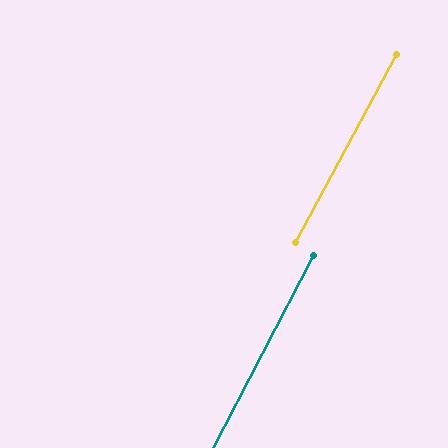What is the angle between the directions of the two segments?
Approximately 1 degree.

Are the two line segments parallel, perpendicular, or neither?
Parallel — their directions differ by only 0.9°.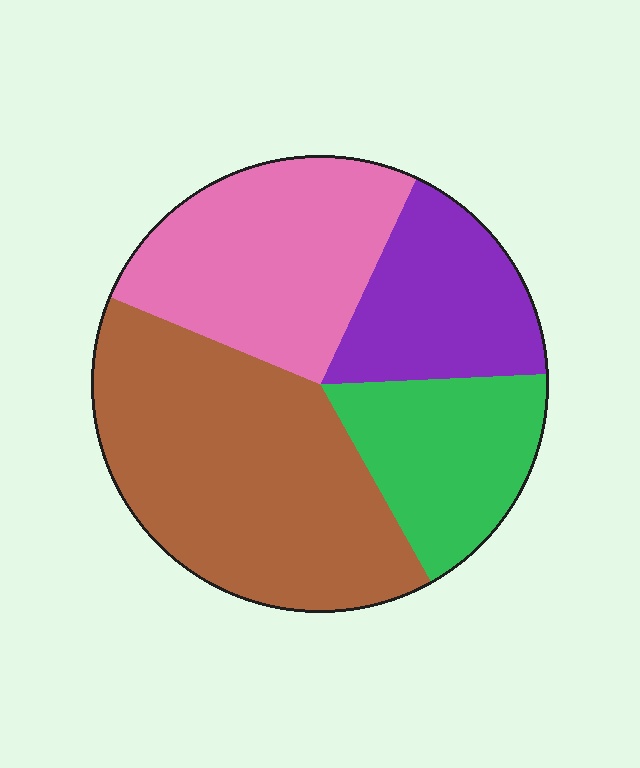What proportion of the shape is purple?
Purple takes up between a sixth and a third of the shape.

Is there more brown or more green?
Brown.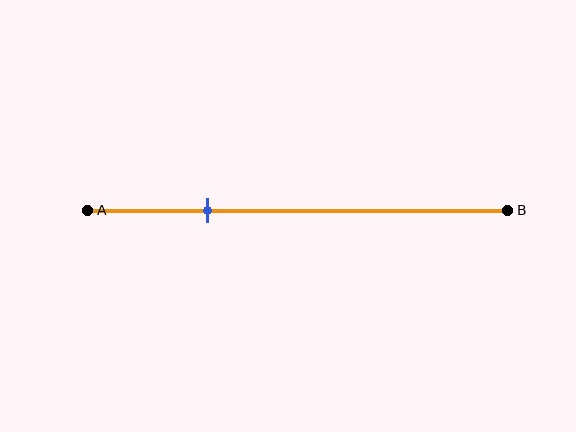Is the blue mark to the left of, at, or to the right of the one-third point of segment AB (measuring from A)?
The blue mark is to the left of the one-third point of segment AB.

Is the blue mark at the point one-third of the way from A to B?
No, the mark is at about 30% from A, not at the 33% one-third point.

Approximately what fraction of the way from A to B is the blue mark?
The blue mark is approximately 30% of the way from A to B.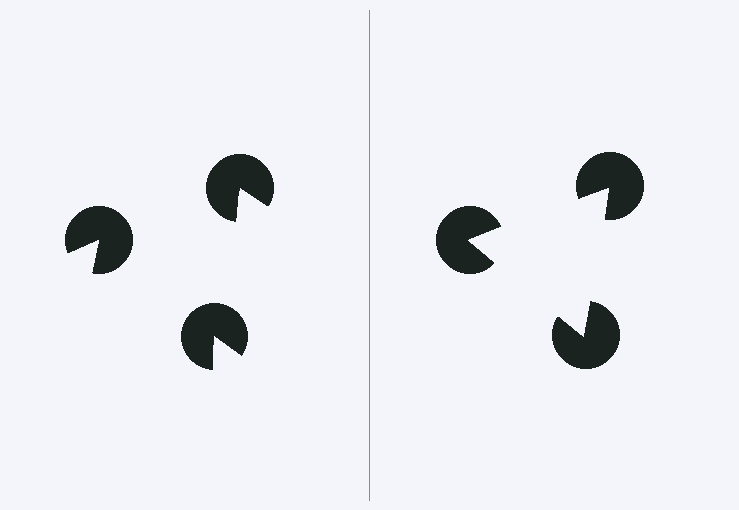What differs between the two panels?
The pac-man discs are positioned identically on both sides; only the wedge orientations differ. On the right they align to a triangle; on the left they are misaligned.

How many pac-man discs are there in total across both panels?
6 — 3 on each side.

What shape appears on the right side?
An illusory triangle.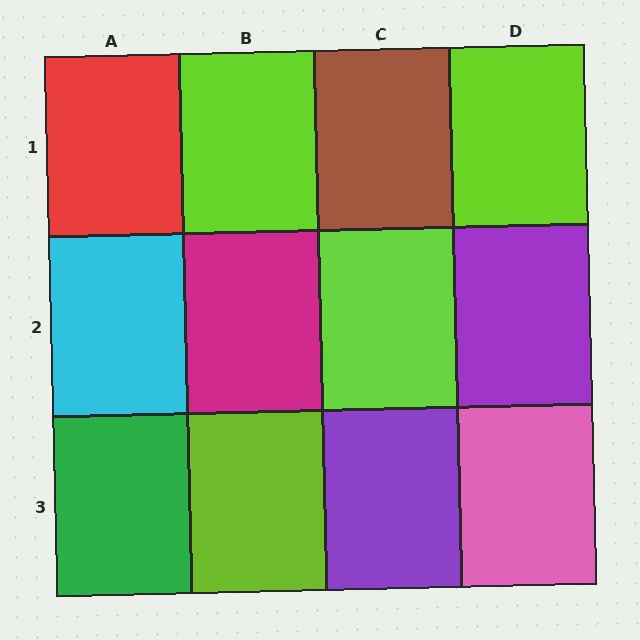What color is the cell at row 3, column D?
Pink.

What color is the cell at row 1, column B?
Lime.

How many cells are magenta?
1 cell is magenta.